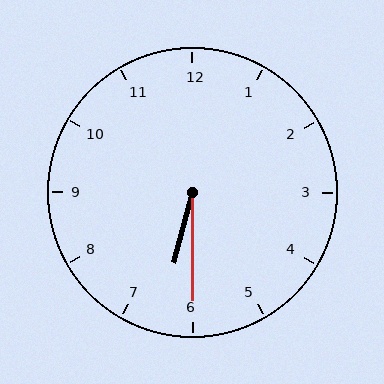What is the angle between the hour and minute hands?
Approximately 15 degrees.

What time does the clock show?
6:30.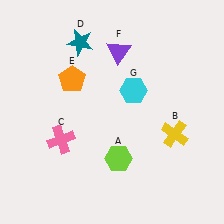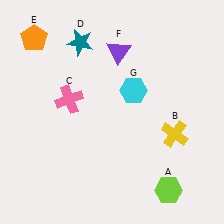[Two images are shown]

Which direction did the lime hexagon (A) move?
The lime hexagon (A) moved right.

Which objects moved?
The objects that moved are: the lime hexagon (A), the pink cross (C), the orange pentagon (E).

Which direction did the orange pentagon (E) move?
The orange pentagon (E) moved up.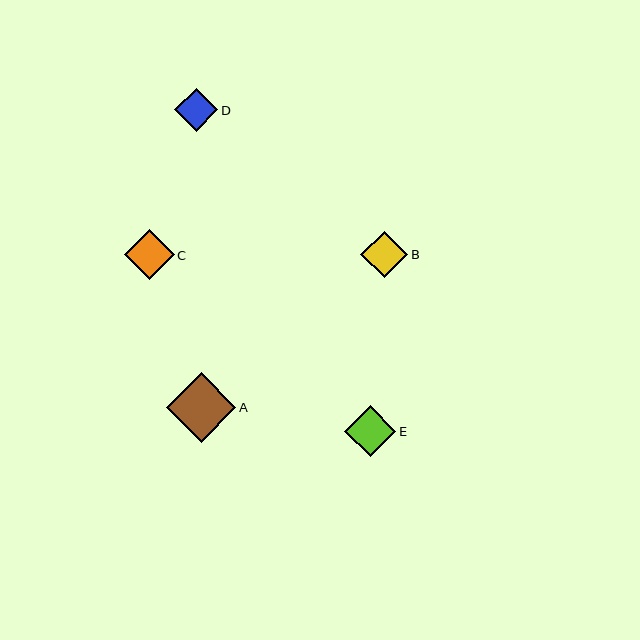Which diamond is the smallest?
Diamond D is the smallest with a size of approximately 43 pixels.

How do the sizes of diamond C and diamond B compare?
Diamond C and diamond B are approximately the same size.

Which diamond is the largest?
Diamond A is the largest with a size of approximately 69 pixels.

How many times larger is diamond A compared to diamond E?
Diamond A is approximately 1.4 times the size of diamond E.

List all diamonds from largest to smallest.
From largest to smallest: A, E, C, B, D.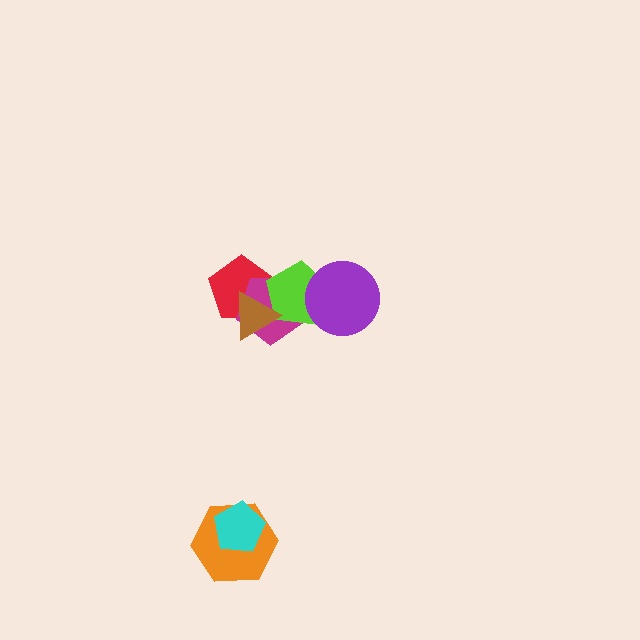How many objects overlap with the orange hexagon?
1 object overlaps with the orange hexagon.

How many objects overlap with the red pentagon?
3 objects overlap with the red pentagon.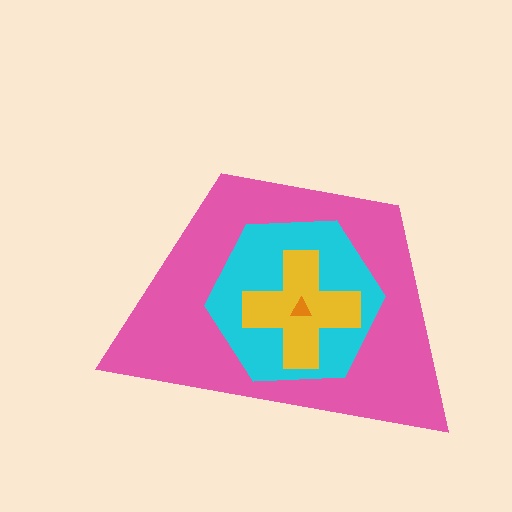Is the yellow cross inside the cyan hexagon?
Yes.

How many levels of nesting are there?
4.